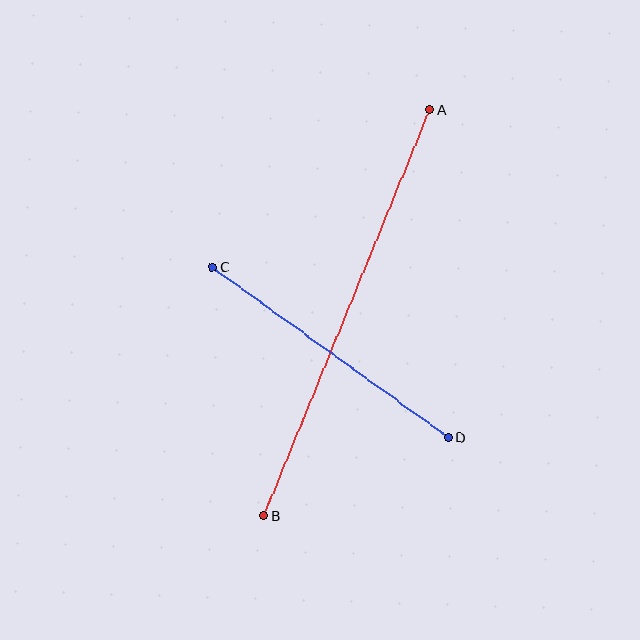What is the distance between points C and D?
The distance is approximately 291 pixels.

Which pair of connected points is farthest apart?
Points A and B are farthest apart.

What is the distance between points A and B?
The distance is approximately 438 pixels.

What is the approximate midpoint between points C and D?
The midpoint is at approximately (330, 352) pixels.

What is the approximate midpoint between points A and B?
The midpoint is at approximately (346, 312) pixels.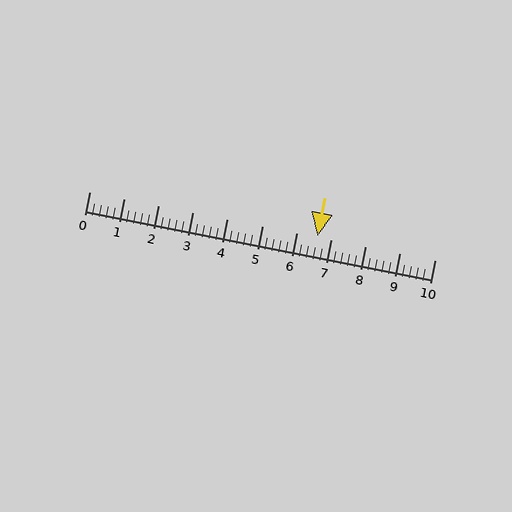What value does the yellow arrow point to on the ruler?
The yellow arrow points to approximately 6.6.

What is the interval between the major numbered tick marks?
The major tick marks are spaced 1 units apart.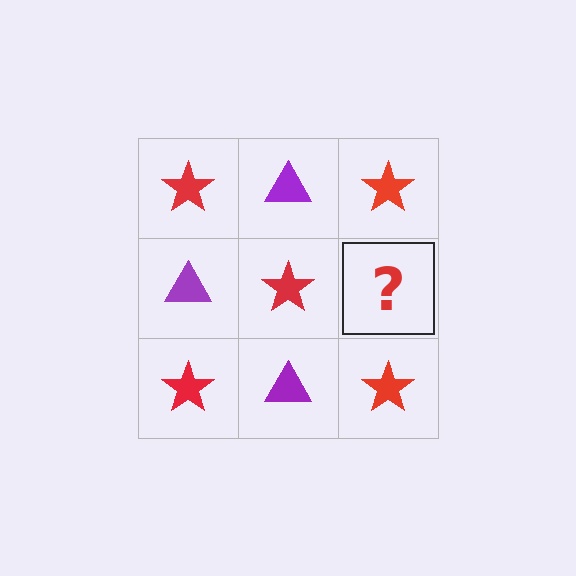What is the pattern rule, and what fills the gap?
The rule is that it alternates red star and purple triangle in a checkerboard pattern. The gap should be filled with a purple triangle.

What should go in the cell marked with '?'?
The missing cell should contain a purple triangle.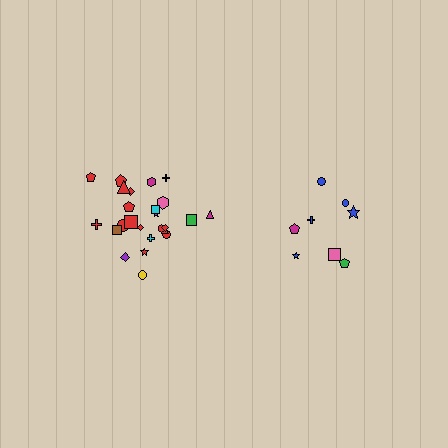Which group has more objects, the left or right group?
The left group.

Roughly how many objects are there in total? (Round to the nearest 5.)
Roughly 35 objects in total.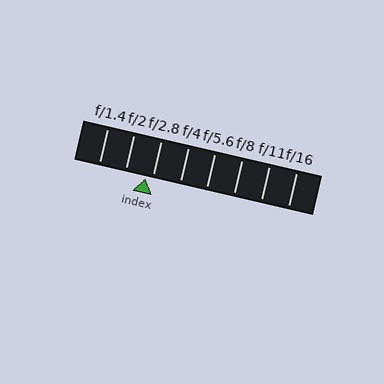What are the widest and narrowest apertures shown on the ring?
The widest aperture shown is f/1.4 and the narrowest is f/16.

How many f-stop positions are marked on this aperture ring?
There are 8 f-stop positions marked.